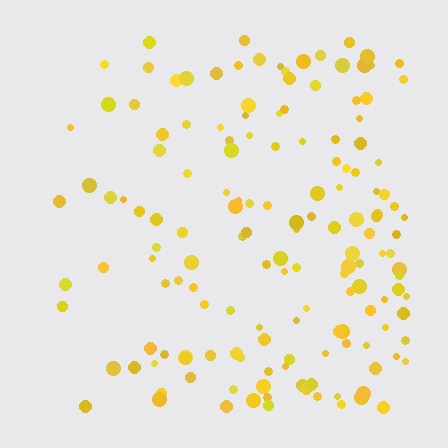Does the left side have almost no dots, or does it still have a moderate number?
Still a moderate number, just noticeably fewer than the right.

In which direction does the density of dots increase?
From left to right, with the right side densest.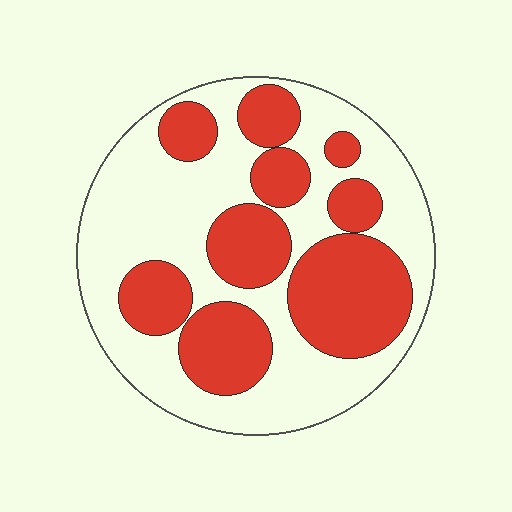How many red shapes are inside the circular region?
9.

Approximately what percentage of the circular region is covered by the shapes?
Approximately 40%.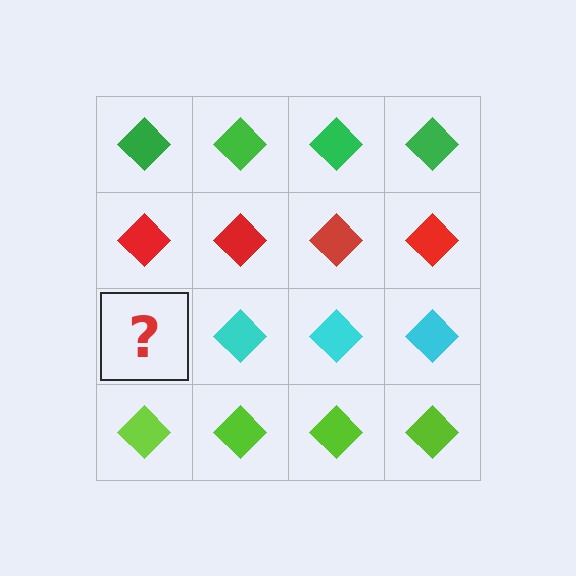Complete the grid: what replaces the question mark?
The question mark should be replaced with a cyan diamond.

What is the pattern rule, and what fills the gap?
The rule is that each row has a consistent color. The gap should be filled with a cyan diamond.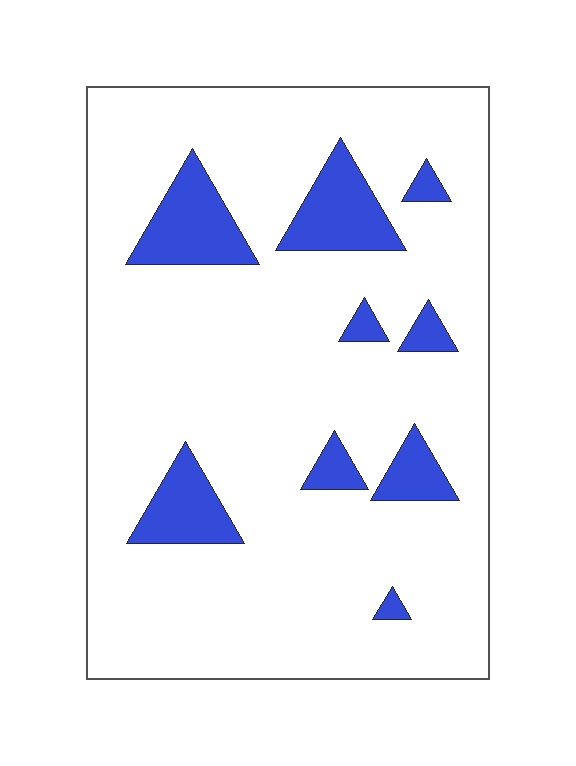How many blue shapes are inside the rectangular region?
9.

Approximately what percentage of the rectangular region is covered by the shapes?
Approximately 15%.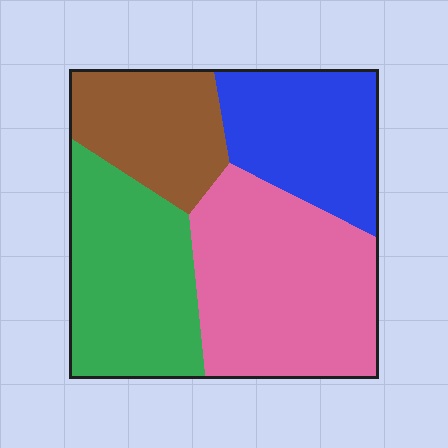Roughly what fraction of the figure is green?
Green covers 27% of the figure.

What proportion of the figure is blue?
Blue takes up about one fifth (1/5) of the figure.